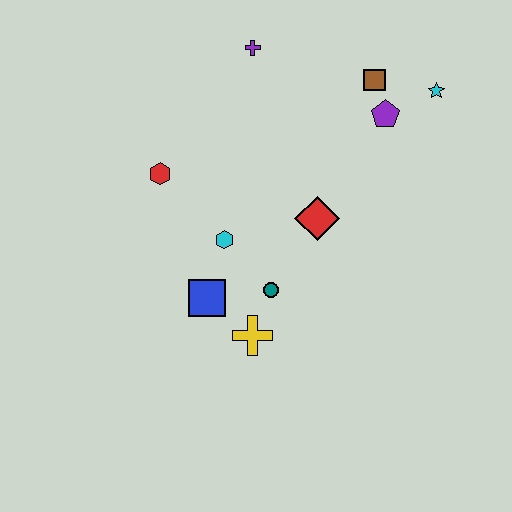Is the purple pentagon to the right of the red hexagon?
Yes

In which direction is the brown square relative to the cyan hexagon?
The brown square is above the cyan hexagon.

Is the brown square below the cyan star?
No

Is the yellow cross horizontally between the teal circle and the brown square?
No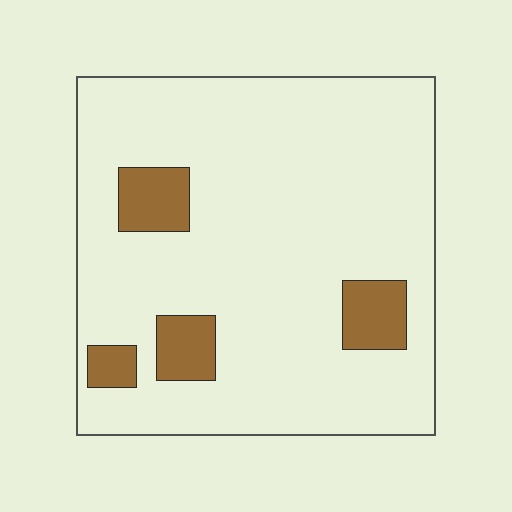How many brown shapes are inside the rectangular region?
4.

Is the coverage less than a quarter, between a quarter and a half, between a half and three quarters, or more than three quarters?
Less than a quarter.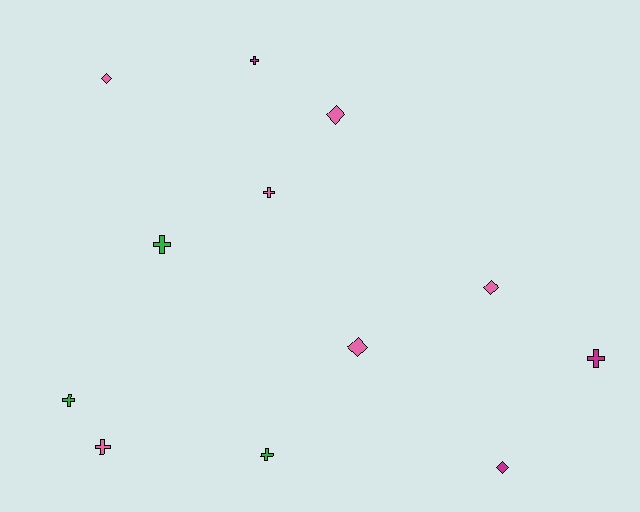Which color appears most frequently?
Pink, with 6 objects.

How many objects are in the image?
There are 12 objects.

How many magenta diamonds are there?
There is 1 magenta diamond.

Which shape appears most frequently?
Cross, with 7 objects.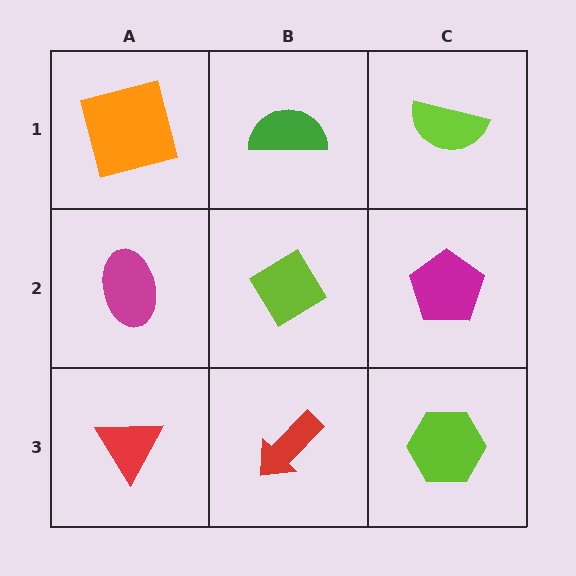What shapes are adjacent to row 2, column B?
A green semicircle (row 1, column B), a red arrow (row 3, column B), a magenta ellipse (row 2, column A), a magenta pentagon (row 2, column C).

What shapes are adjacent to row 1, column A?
A magenta ellipse (row 2, column A), a green semicircle (row 1, column B).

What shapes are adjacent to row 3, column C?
A magenta pentagon (row 2, column C), a red arrow (row 3, column B).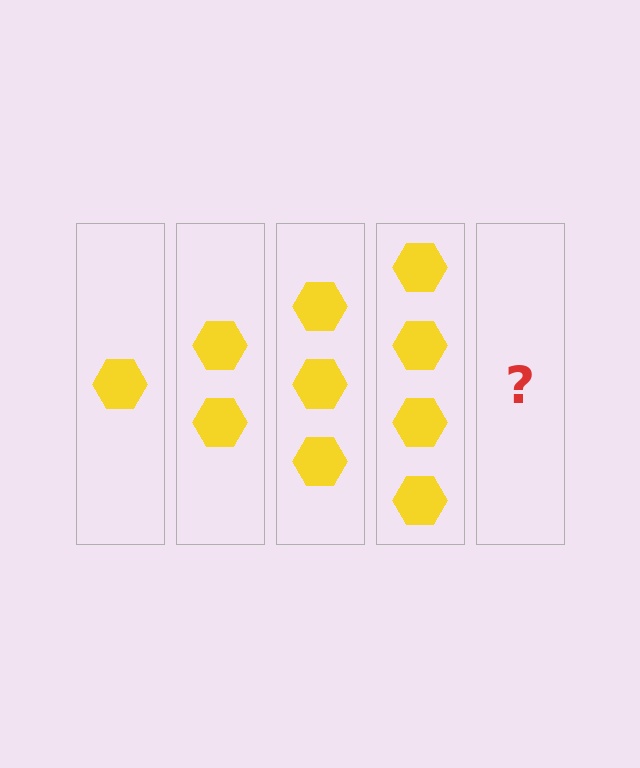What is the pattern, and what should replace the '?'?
The pattern is that each step adds one more hexagon. The '?' should be 5 hexagons.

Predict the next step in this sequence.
The next step is 5 hexagons.